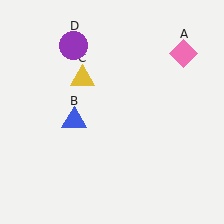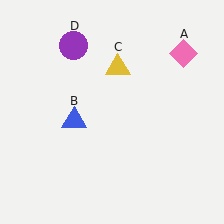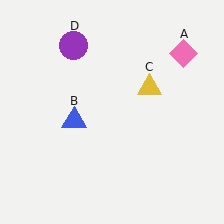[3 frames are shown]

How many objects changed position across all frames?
1 object changed position: yellow triangle (object C).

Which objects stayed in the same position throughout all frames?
Pink diamond (object A) and blue triangle (object B) and purple circle (object D) remained stationary.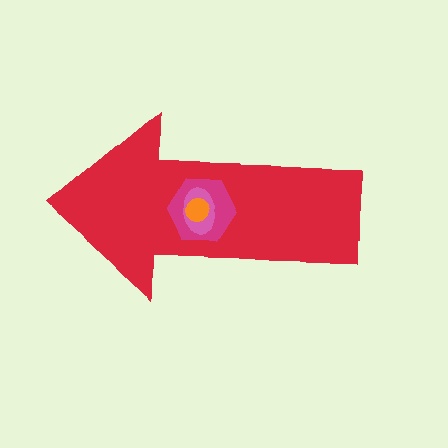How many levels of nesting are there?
4.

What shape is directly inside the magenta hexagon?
The pink ellipse.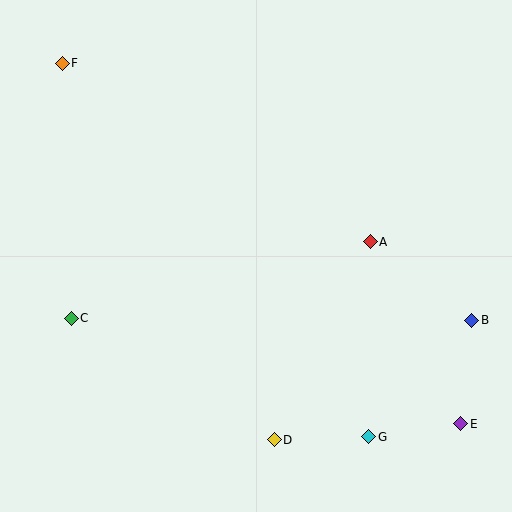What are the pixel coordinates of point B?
Point B is at (472, 320).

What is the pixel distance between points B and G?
The distance between B and G is 155 pixels.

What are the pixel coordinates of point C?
Point C is at (71, 318).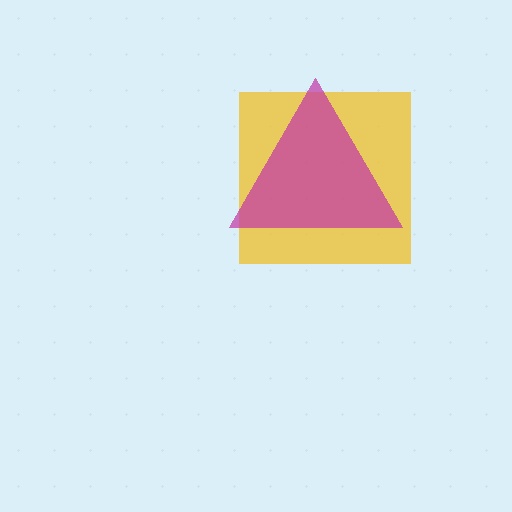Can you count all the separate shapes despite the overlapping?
Yes, there are 2 separate shapes.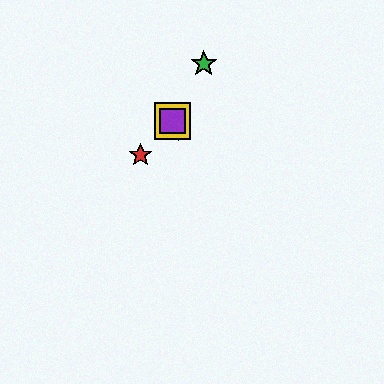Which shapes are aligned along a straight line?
The blue hexagon, the yellow square, the purple square are aligned along a straight line.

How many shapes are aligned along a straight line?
3 shapes (the blue hexagon, the yellow square, the purple square) are aligned along a straight line.